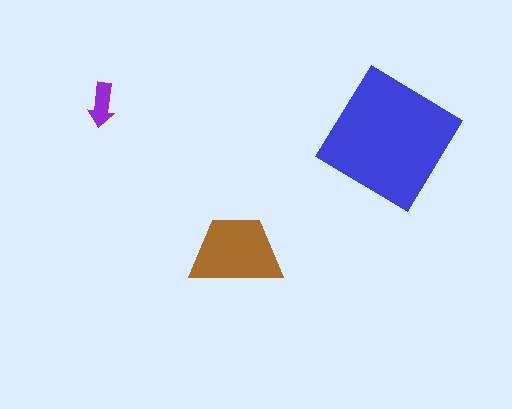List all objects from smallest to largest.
The purple arrow, the brown trapezoid, the blue diamond.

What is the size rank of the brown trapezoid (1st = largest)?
2nd.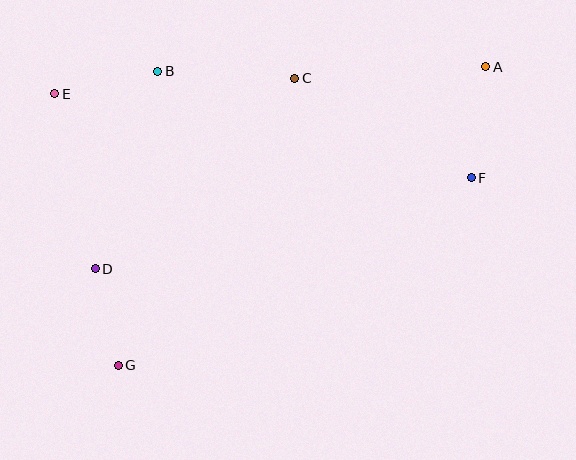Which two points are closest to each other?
Points D and G are closest to each other.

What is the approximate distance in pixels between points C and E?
The distance between C and E is approximately 241 pixels.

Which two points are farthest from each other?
Points A and G are farthest from each other.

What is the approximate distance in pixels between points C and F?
The distance between C and F is approximately 202 pixels.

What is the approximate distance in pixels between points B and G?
The distance between B and G is approximately 296 pixels.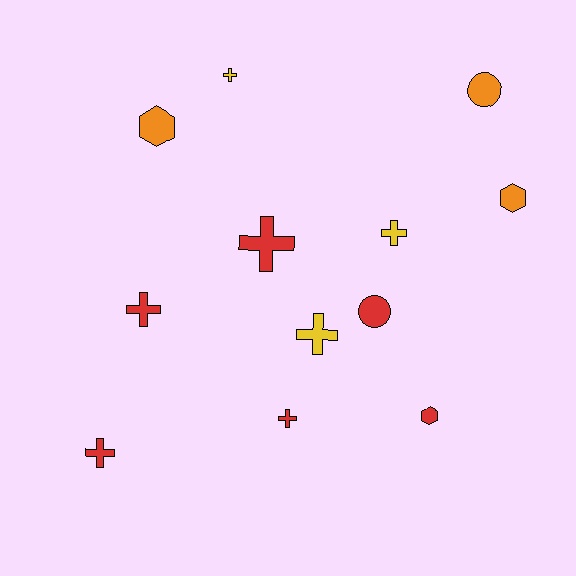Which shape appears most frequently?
Cross, with 7 objects.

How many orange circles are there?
There is 1 orange circle.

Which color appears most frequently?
Red, with 6 objects.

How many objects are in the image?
There are 12 objects.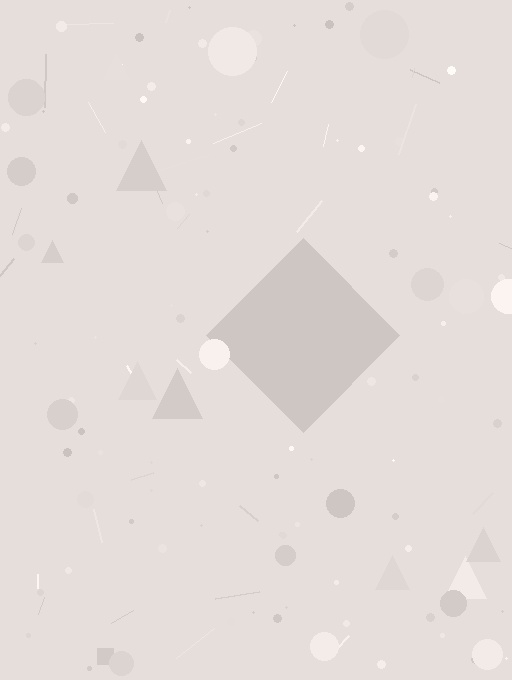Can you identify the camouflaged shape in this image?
The camouflaged shape is a diamond.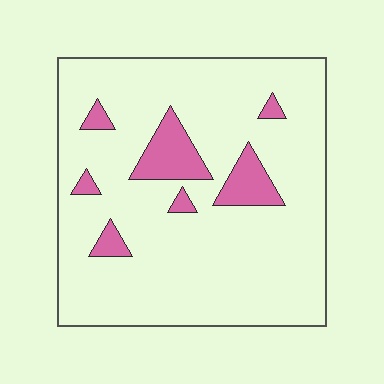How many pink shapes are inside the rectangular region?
7.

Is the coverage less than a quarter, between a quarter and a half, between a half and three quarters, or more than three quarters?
Less than a quarter.